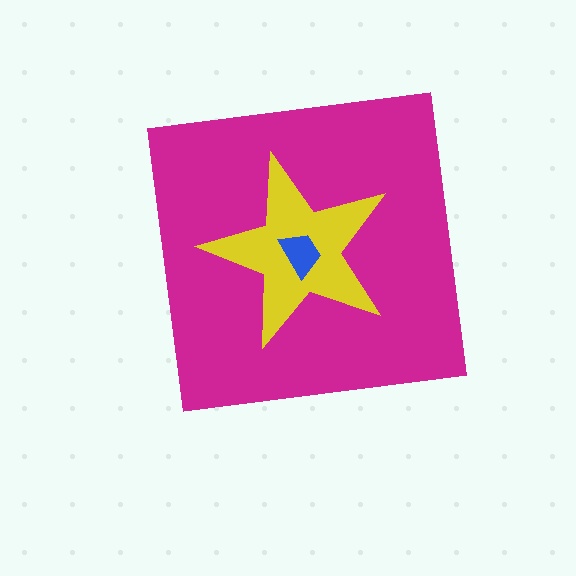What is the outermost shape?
The magenta square.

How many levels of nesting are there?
3.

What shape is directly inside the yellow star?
The blue trapezoid.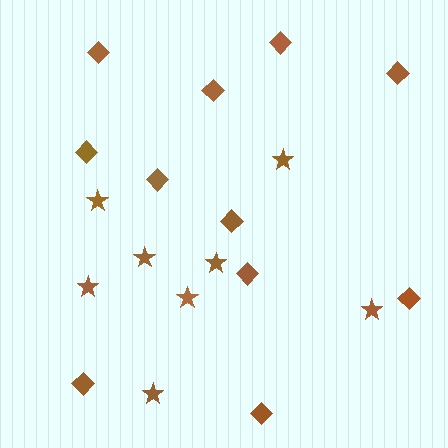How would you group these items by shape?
There are 2 groups: one group of diamonds (11) and one group of stars (8).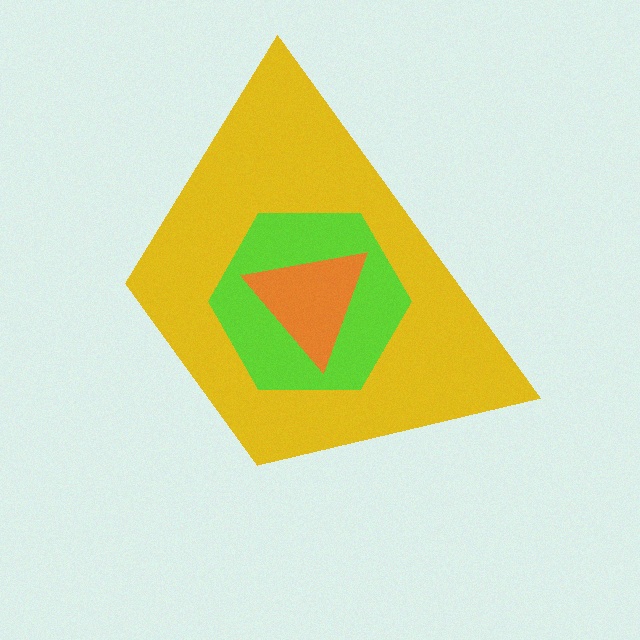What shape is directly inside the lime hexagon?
The orange triangle.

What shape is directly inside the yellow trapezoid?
The lime hexagon.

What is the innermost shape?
The orange triangle.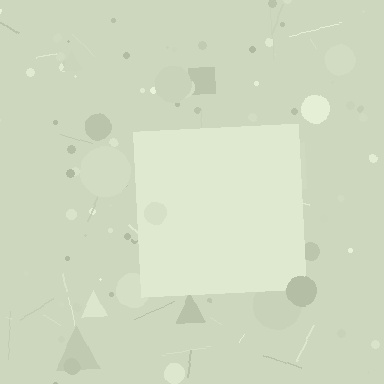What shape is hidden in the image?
A square is hidden in the image.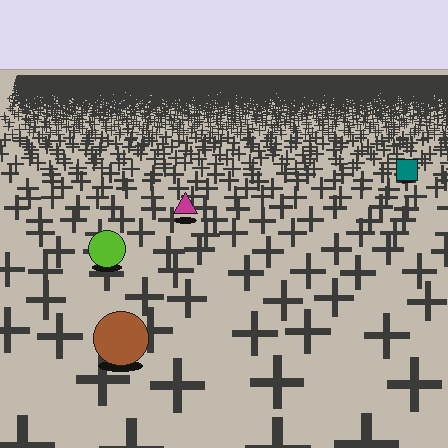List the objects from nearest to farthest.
From nearest to farthest: the brown circle, the lime circle, the magenta triangle, the teal square.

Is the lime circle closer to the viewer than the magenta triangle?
Yes. The lime circle is closer — you can tell from the texture gradient: the ground texture is coarser near it.